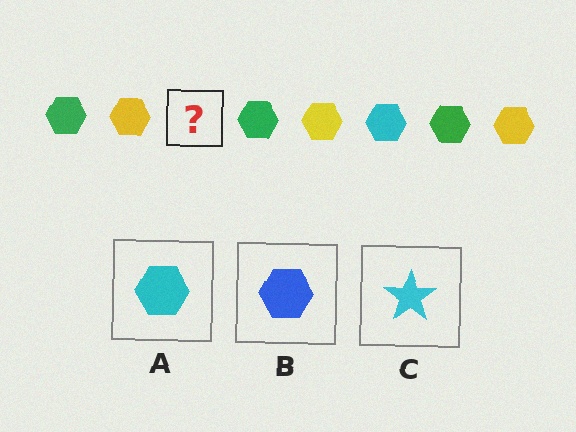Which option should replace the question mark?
Option A.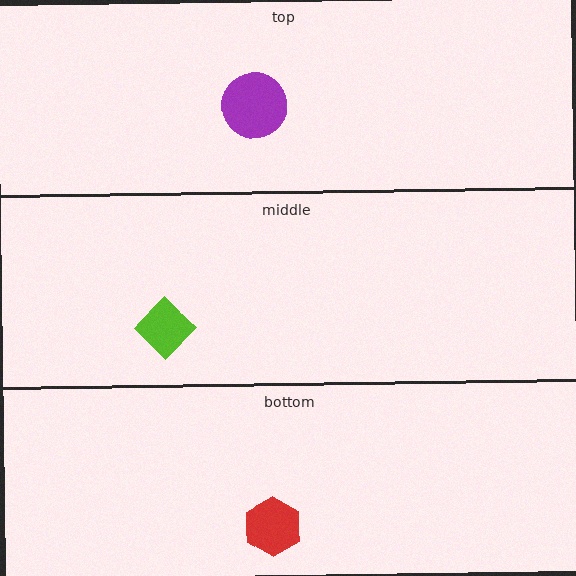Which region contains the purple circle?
The top region.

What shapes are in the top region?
The purple circle.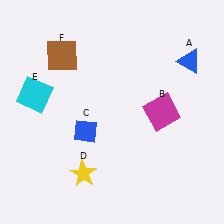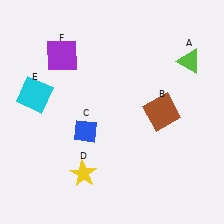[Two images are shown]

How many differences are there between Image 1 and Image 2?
There are 3 differences between the two images.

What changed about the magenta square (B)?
In Image 1, B is magenta. In Image 2, it changed to brown.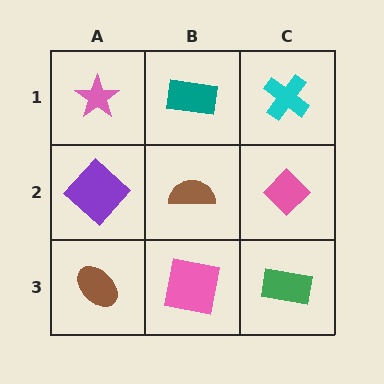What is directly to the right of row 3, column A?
A pink square.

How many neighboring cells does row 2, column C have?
3.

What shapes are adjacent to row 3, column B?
A brown semicircle (row 2, column B), a brown ellipse (row 3, column A), a green rectangle (row 3, column C).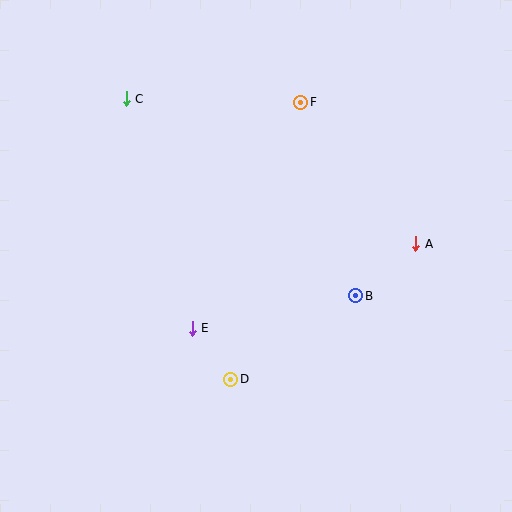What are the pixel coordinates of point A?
Point A is at (416, 244).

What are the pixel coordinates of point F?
Point F is at (301, 102).